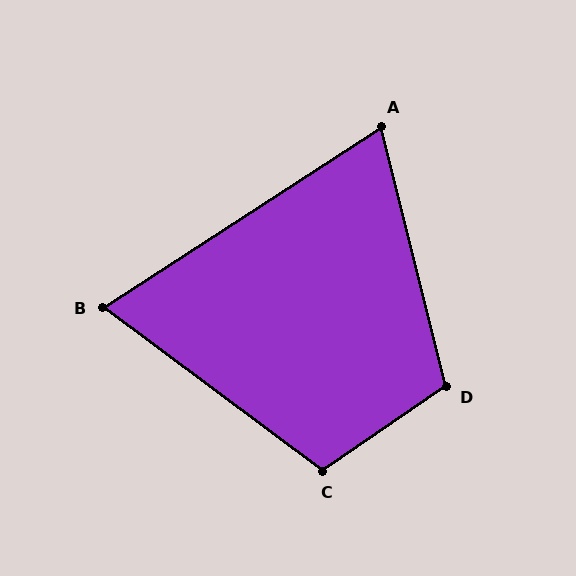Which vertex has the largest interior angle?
D, at approximately 110 degrees.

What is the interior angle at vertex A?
Approximately 71 degrees (acute).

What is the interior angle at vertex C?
Approximately 109 degrees (obtuse).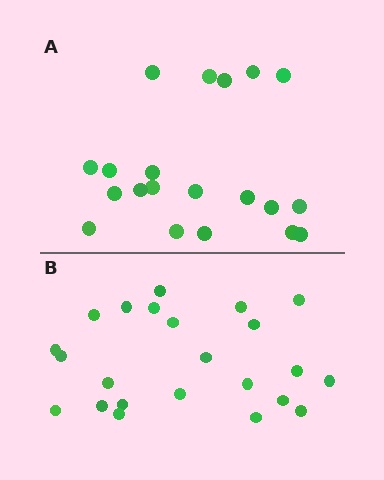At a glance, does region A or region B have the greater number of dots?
Region B (the bottom region) has more dots.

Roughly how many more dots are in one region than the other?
Region B has just a few more — roughly 2 or 3 more dots than region A.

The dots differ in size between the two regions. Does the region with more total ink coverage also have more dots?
No. Region A has more total ink coverage because its dots are larger, but region B actually contains more individual dots. Total area can be misleading — the number of items is what matters here.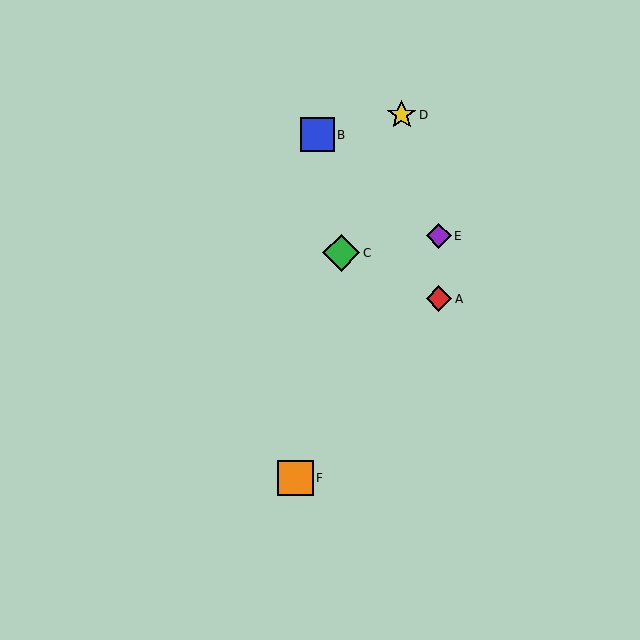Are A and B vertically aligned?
No, A is at x≈439 and B is at x≈317.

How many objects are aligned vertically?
2 objects (A, E) are aligned vertically.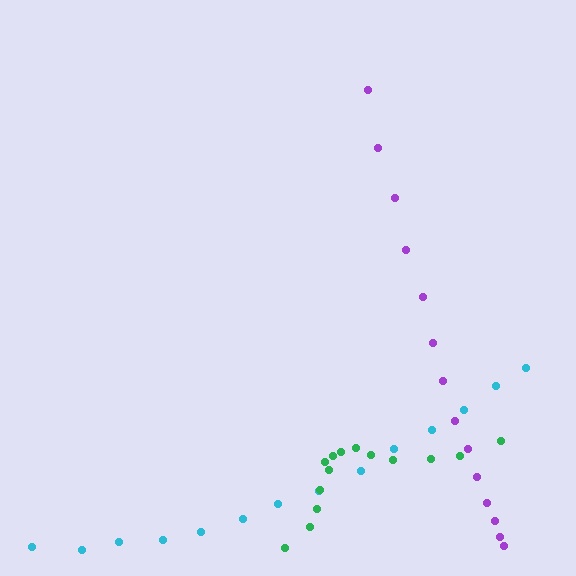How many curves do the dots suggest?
There are 3 distinct paths.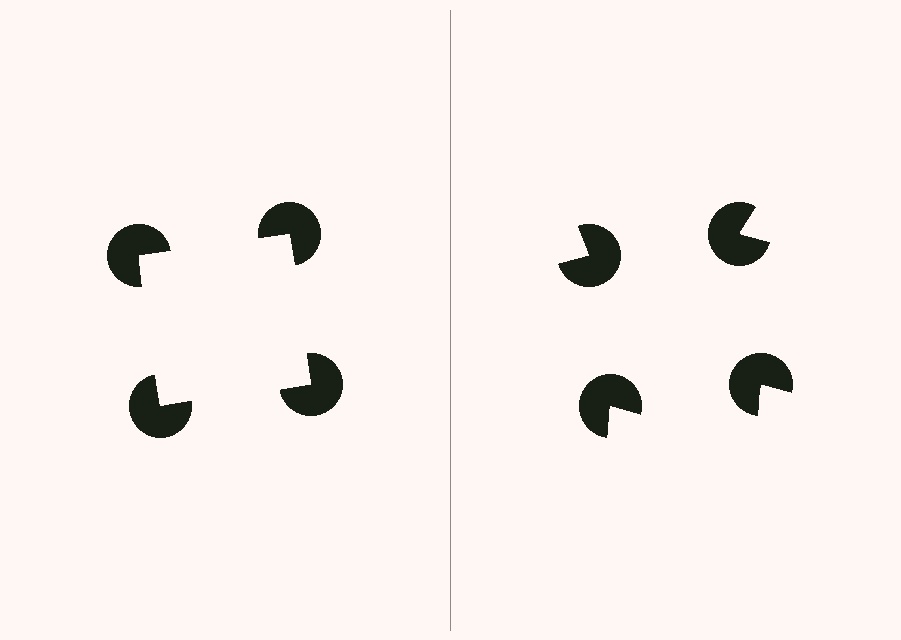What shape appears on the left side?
An illusory square.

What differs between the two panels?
The pac-man discs are positioned identically on both sides; only the wedge orientations differ. On the left they align to a square; on the right they are misaligned.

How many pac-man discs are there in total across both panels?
8 — 4 on each side.